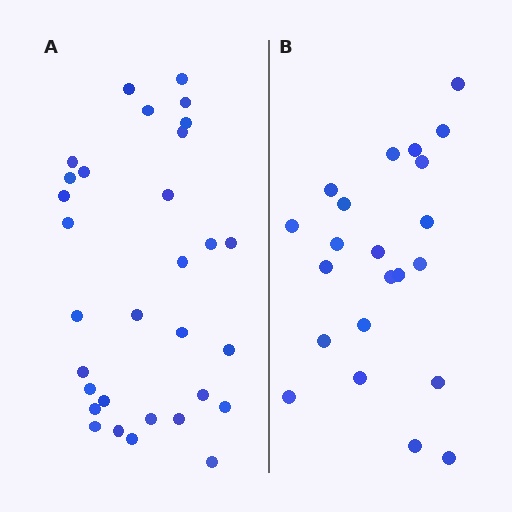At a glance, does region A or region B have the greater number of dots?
Region A (the left region) has more dots.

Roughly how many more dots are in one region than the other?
Region A has roughly 8 or so more dots than region B.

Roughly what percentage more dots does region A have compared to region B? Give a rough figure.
About 40% more.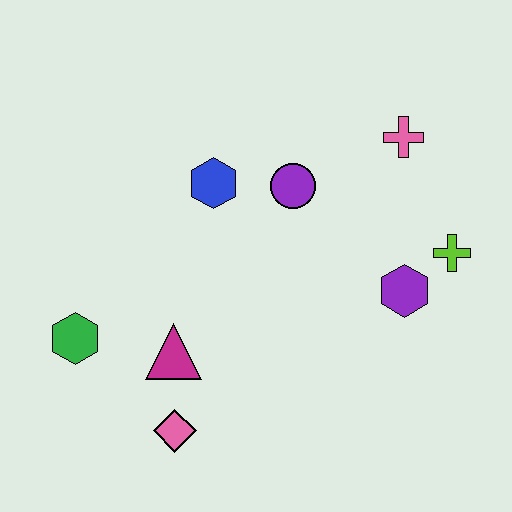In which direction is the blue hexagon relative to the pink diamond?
The blue hexagon is above the pink diamond.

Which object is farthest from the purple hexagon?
The green hexagon is farthest from the purple hexagon.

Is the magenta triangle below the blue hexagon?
Yes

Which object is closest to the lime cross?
The purple hexagon is closest to the lime cross.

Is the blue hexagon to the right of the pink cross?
No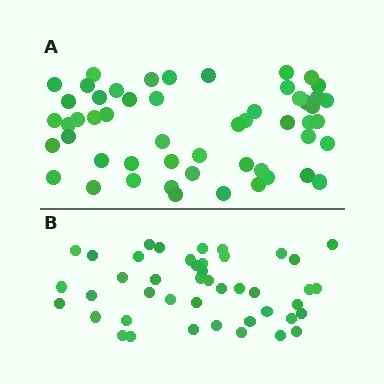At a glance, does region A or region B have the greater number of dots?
Region A (the top region) has more dots.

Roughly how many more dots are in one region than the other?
Region A has roughly 8 or so more dots than region B.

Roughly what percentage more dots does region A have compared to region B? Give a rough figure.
About 20% more.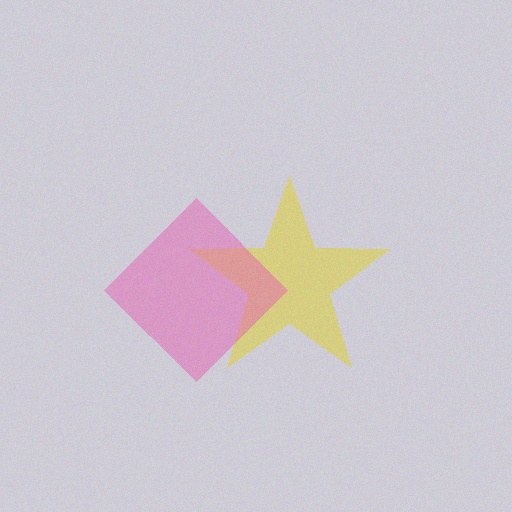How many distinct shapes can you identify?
There are 2 distinct shapes: a yellow star, a pink diamond.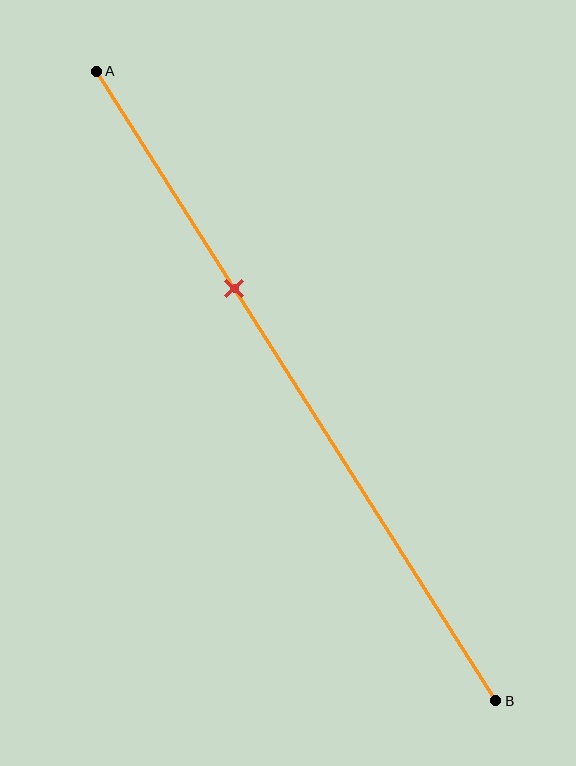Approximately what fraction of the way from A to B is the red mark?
The red mark is approximately 35% of the way from A to B.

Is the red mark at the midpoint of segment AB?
No, the mark is at about 35% from A, not at the 50% midpoint.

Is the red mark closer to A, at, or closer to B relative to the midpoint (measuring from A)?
The red mark is closer to point A than the midpoint of segment AB.